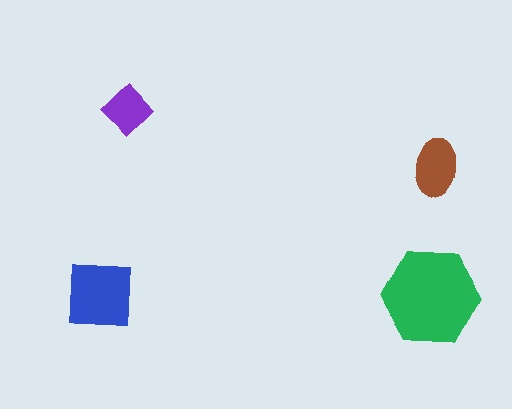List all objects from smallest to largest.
The purple diamond, the brown ellipse, the blue square, the green hexagon.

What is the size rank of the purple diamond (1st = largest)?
4th.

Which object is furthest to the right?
The green hexagon is rightmost.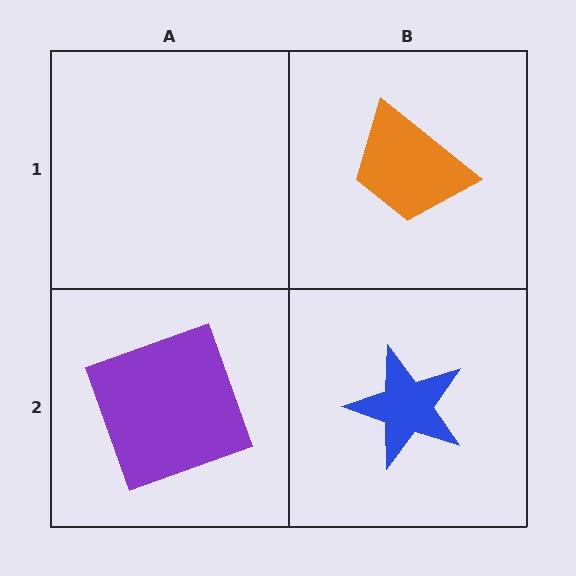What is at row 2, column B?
A blue star.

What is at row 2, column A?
A purple square.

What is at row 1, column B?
An orange trapezoid.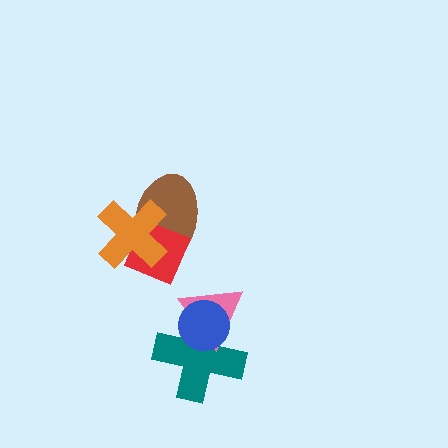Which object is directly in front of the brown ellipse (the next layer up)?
The red diamond is directly in front of the brown ellipse.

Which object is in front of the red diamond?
The orange cross is in front of the red diamond.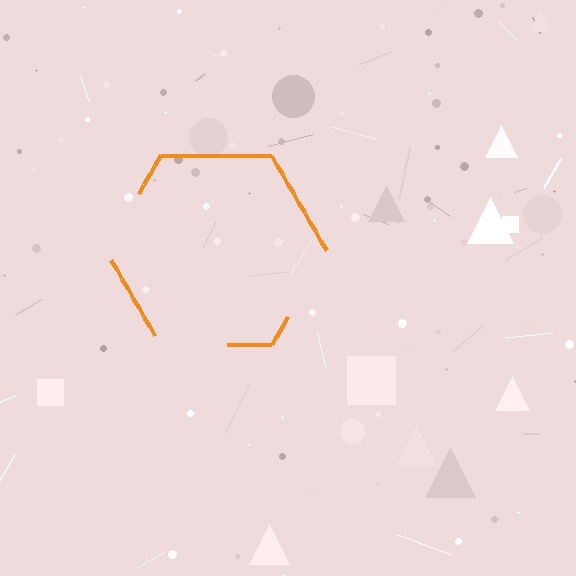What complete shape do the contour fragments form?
The contour fragments form a hexagon.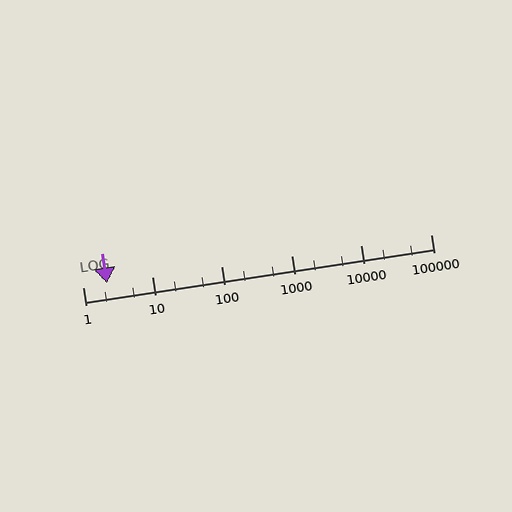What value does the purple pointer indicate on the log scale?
The pointer indicates approximately 2.2.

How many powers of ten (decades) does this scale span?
The scale spans 5 decades, from 1 to 100000.